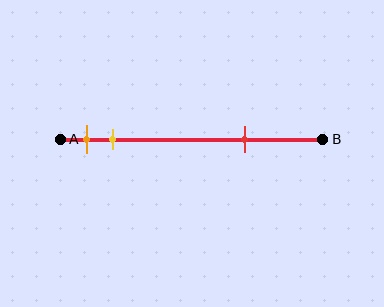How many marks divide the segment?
There are 3 marks dividing the segment.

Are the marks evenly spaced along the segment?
No, the marks are not evenly spaced.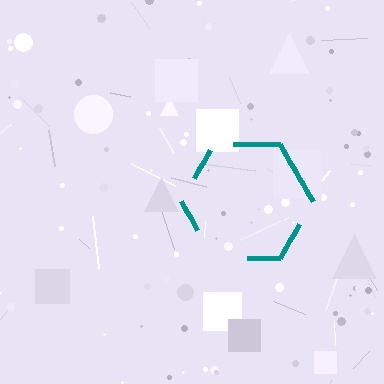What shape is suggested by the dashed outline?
The dashed outline suggests a hexagon.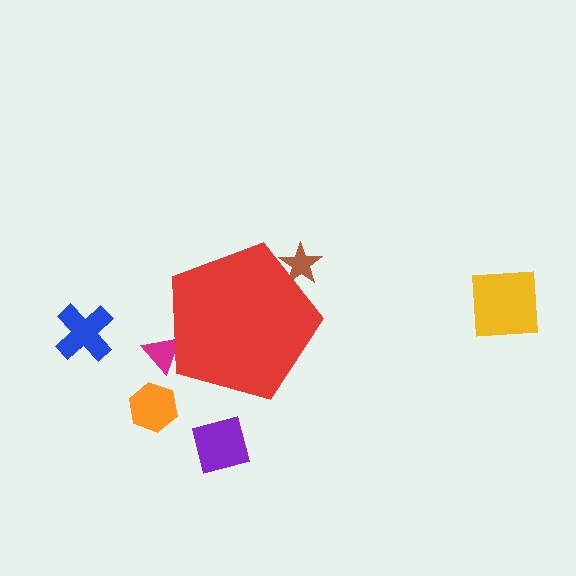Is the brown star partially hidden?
Yes, the brown star is partially hidden behind the red pentagon.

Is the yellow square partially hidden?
No, the yellow square is fully visible.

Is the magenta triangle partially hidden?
Yes, the magenta triangle is partially hidden behind the red pentagon.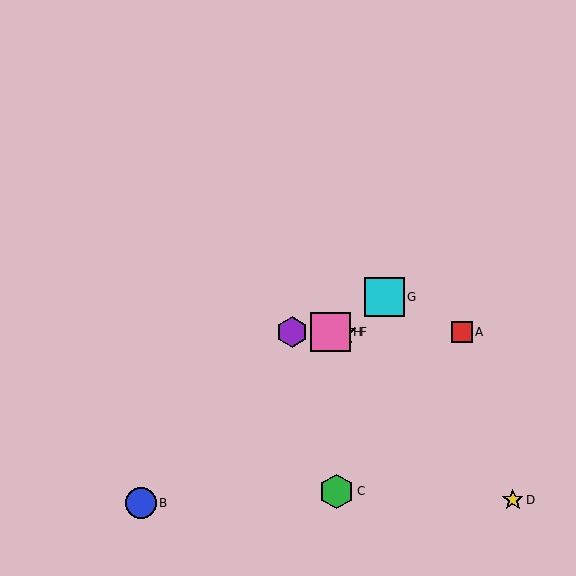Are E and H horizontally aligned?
Yes, both are at y≈332.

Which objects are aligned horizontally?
Objects A, E, F, H are aligned horizontally.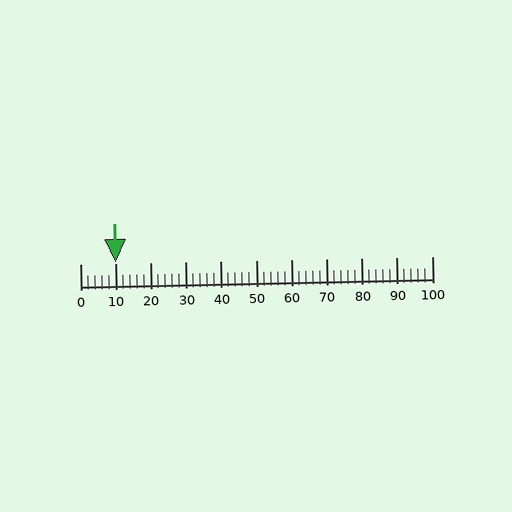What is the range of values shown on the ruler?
The ruler shows values from 0 to 100.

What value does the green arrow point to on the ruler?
The green arrow points to approximately 10.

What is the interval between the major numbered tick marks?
The major tick marks are spaced 10 units apart.